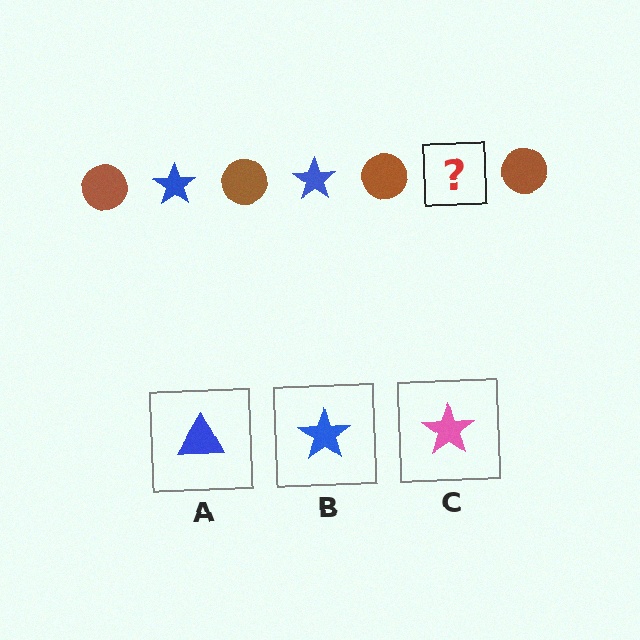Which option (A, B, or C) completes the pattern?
B.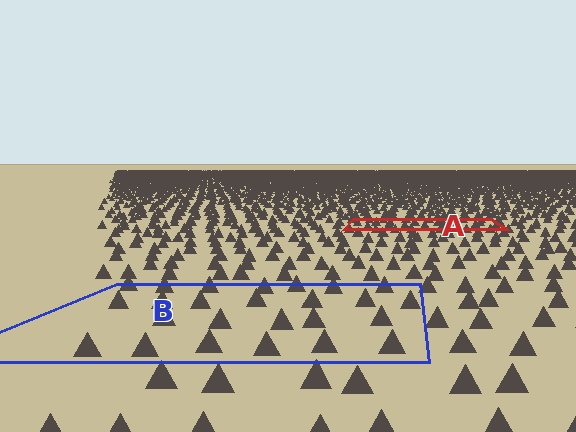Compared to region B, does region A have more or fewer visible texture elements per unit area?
Region A has more texture elements per unit area — they are packed more densely because it is farther away.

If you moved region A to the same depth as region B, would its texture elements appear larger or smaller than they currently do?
They would appear larger. At a closer depth, the same texture elements are projected at a bigger on-screen size.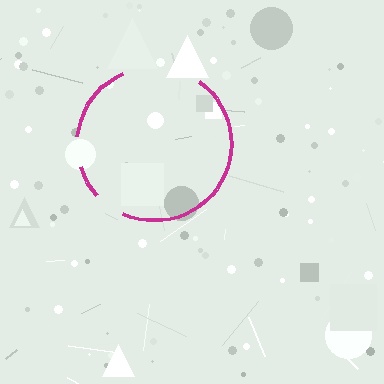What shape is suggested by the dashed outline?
The dashed outline suggests a circle.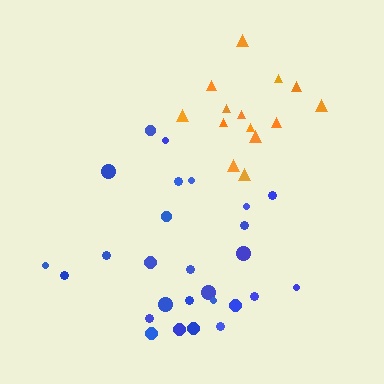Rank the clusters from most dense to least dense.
orange, blue.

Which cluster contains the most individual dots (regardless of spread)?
Blue (27).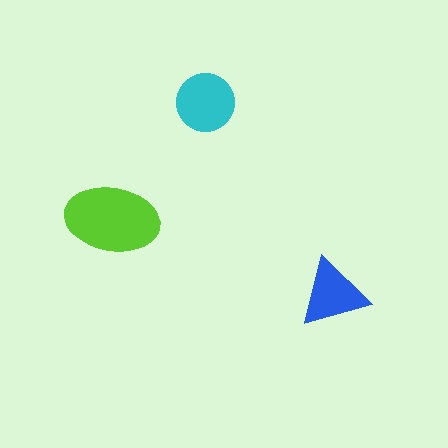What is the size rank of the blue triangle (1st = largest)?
3rd.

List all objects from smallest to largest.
The blue triangle, the cyan circle, the lime ellipse.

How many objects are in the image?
There are 3 objects in the image.